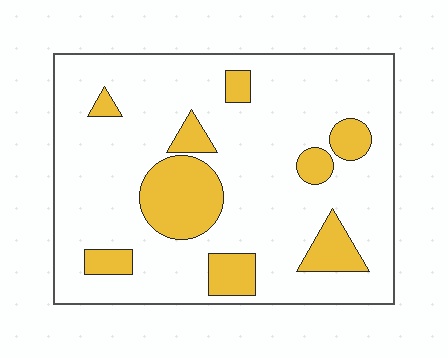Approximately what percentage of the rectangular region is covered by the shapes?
Approximately 20%.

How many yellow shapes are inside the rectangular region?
9.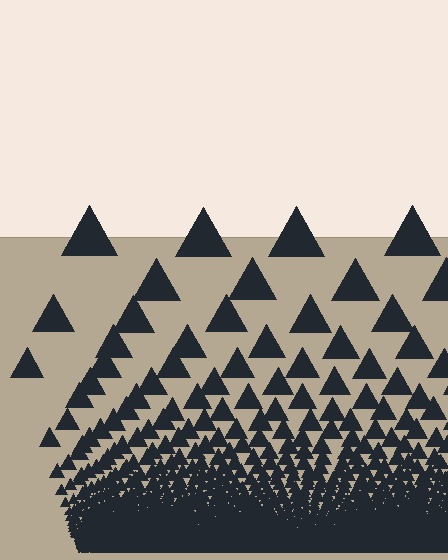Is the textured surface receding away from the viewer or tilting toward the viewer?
The surface appears to tilt toward the viewer. Texture elements get larger and sparser toward the top.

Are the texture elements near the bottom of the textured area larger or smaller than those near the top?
Smaller. The gradient is inverted — elements near the bottom are smaller and denser.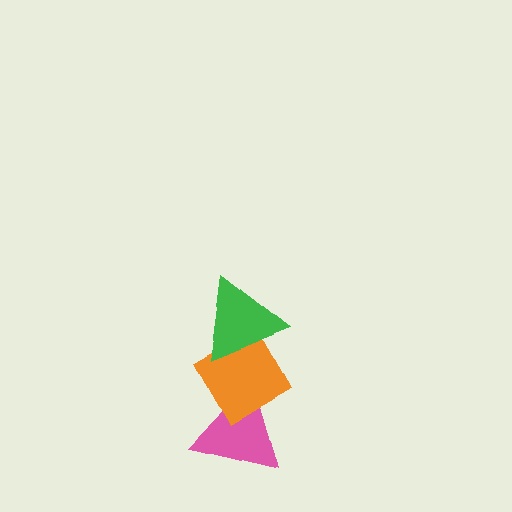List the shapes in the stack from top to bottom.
From top to bottom: the green triangle, the orange diamond, the pink triangle.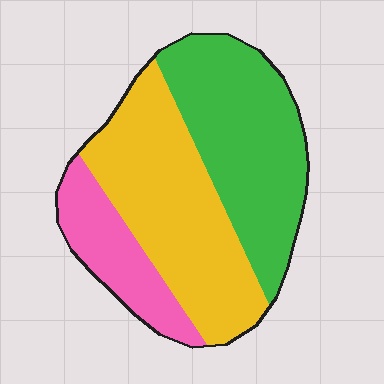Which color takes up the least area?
Pink, at roughly 20%.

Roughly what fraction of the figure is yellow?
Yellow takes up about two fifths (2/5) of the figure.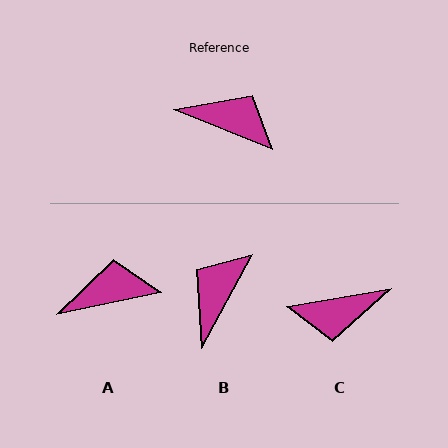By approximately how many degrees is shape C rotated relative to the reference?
Approximately 148 degrees clockwise.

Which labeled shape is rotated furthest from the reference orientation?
C, about 148 degrees away.